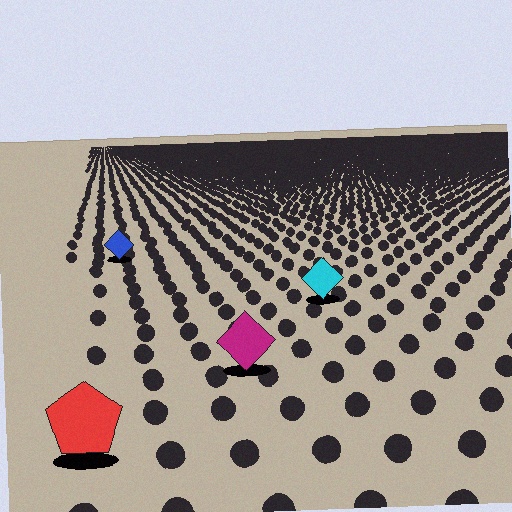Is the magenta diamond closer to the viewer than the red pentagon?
No. The red pentagon is closer — you can tell from the texture gradient: the ground texture is coarser near it.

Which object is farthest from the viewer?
The blue diamond is farthest from the viewer. It appears smaller and the ground texture around it is denser.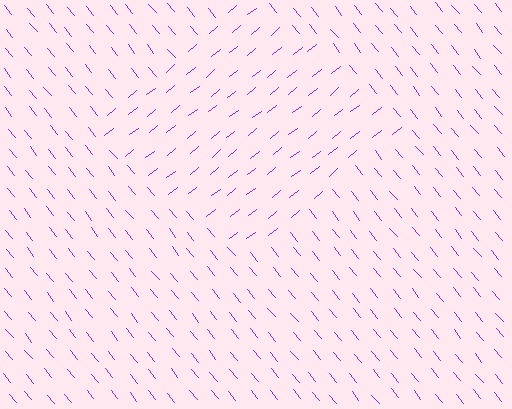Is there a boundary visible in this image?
Yes, there is a texture boundary formed by a change in line orientation.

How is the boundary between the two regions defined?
The boundary is defined purely by a change in line orientation (approximately 89 degrees difference). All lines are the same color and thickness.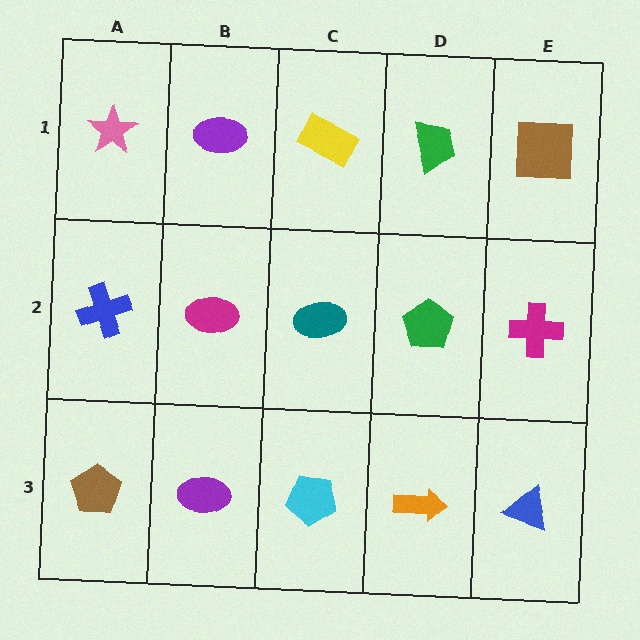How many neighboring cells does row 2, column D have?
4.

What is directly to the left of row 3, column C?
A purple ellipse.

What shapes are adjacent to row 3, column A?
A blue cross (row 2, column A), a purple ellipse (row 3, column B).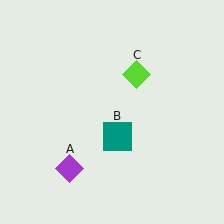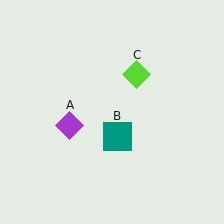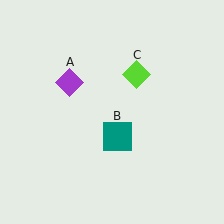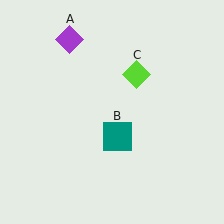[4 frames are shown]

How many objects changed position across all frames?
1 object changed position: purple diamond (object A).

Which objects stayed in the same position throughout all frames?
Teal square (object B) and lime diamond (object C) remained stationary.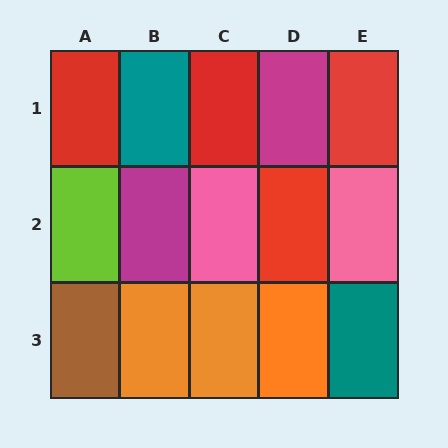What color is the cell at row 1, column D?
Magenta.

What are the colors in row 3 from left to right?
Brown, orange, orange, orange, teal.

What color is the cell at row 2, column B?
Magenta.